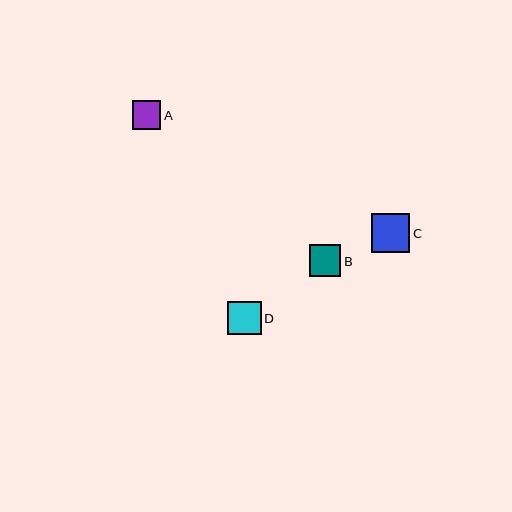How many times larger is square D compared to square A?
Square D is approximately 1.2 times the size of square A.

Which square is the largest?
Square C is the largest with a size of approximately 39 pixels.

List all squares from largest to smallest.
From largest to smallest: C, D, B, A.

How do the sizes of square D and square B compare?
Square D and square B are approximately the same size.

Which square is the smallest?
Square A is the smallest with a size of approximately 29 pixels.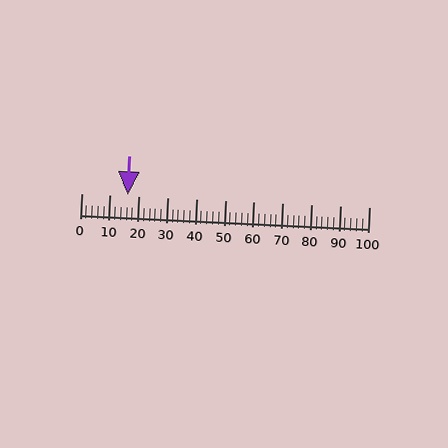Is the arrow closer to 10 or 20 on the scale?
The arrow is closer to 20.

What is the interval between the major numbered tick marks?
The major tick marks are spaced 10 units apart.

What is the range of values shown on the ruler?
The ruler shows values from 0 to 100.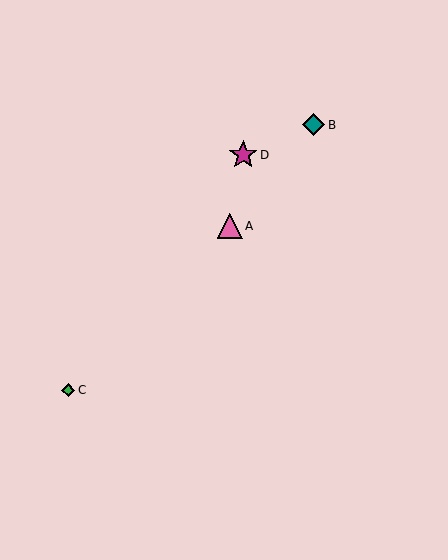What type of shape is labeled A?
Shape A is a pink triangle.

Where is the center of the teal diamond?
The center of the teal diamond is at (314, 125).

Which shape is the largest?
The magenta star (labeled D) is the largest.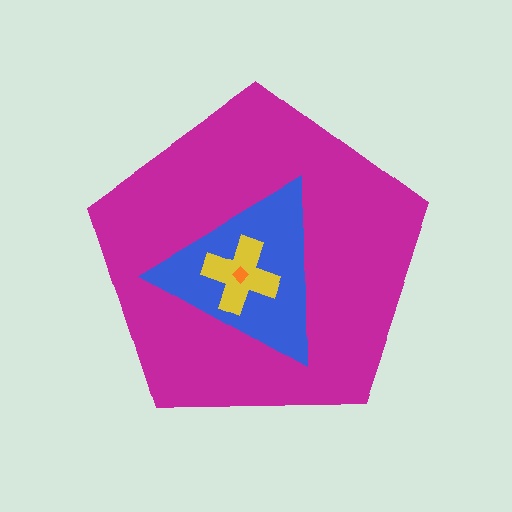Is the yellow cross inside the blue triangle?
Yes.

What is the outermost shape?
The magenta pentagon.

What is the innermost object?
The orange diamond.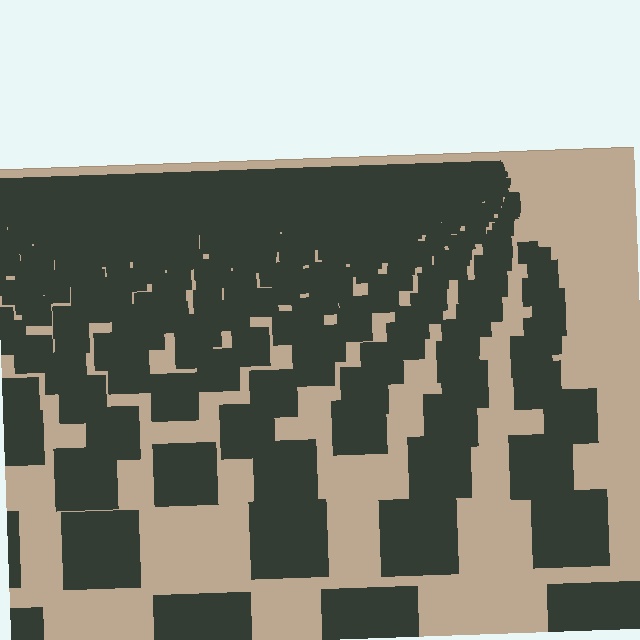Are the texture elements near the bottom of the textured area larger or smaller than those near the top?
Larger. Near the bottom, elements are closer to the viewer and appear at a bigger on-screen size.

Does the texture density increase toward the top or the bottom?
Density increases toward the top.